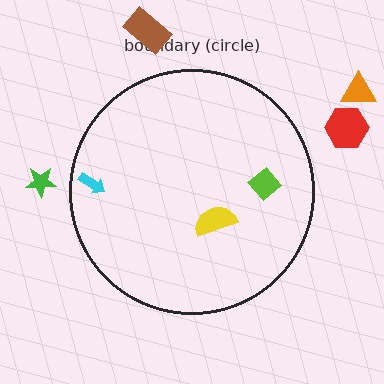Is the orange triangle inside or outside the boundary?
Outside.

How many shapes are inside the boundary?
3 inside, 4 outside.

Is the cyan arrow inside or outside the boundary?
Inside.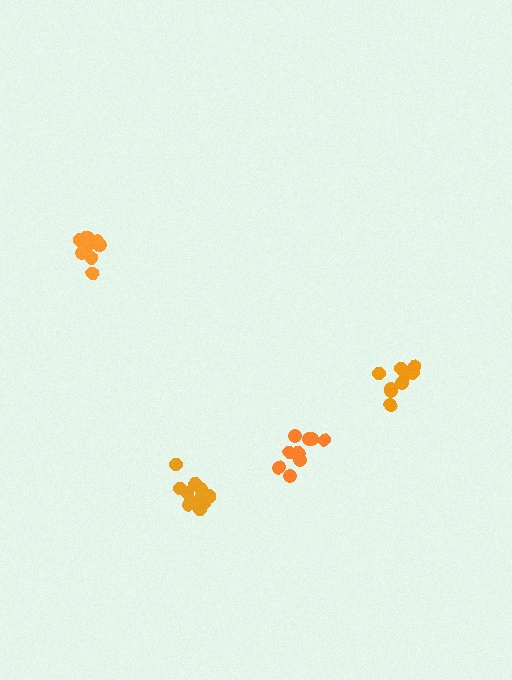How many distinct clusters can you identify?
There are 4 distinct clusters.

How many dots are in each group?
Group 1: 9 dots, Group 2: 9 dots, Group 3: 11 dots, Group 4: 12 dots (41 total).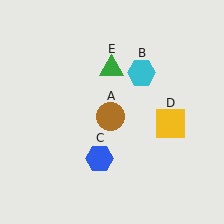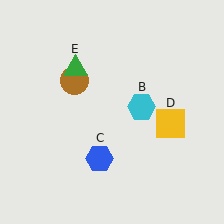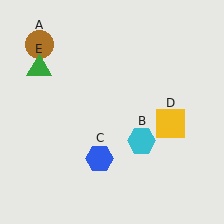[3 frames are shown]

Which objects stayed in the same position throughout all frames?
Blue hexagon (object C) and yellow square (object D) remained stationary.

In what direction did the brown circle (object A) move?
The brown circle (object A) moved up and to the left.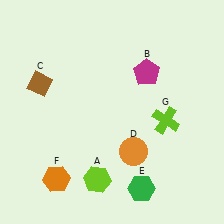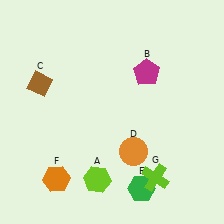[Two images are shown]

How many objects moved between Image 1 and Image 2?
1 object moved between the two images.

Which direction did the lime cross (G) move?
The lime cross (G) moved down.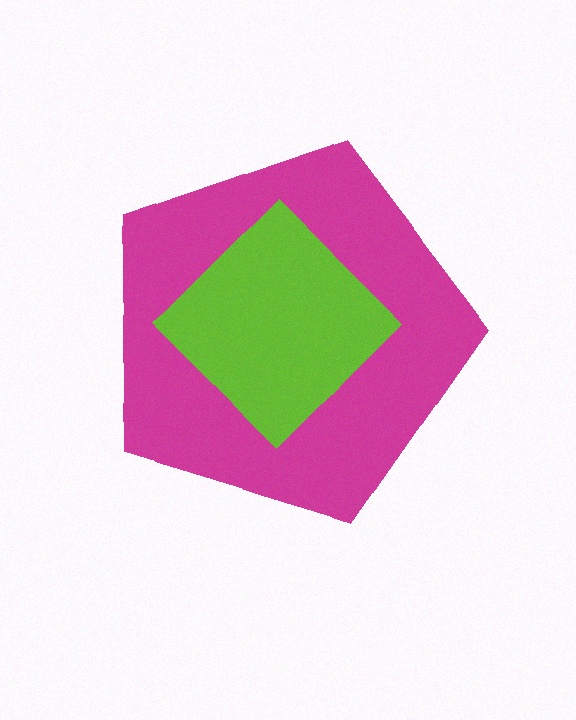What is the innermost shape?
The lime diamond.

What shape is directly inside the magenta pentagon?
The lime diamond.